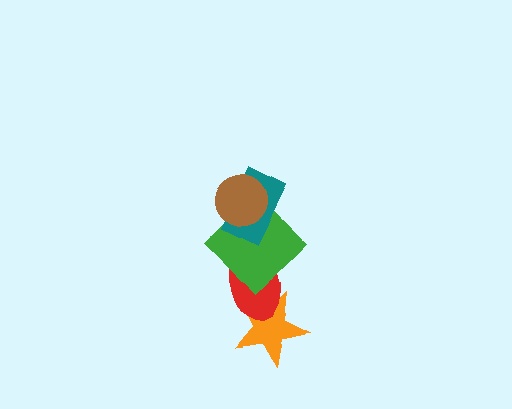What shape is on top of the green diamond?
The teal rectangle is on top of the green diamond.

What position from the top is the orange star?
The orange star is 5th from the top.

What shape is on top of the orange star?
The red ellipse is on top of the orange star.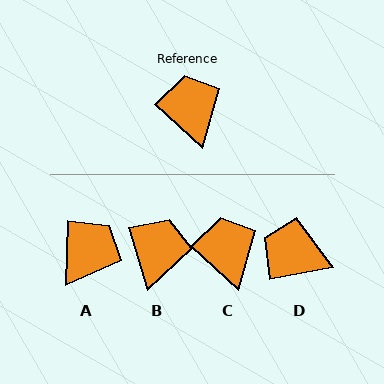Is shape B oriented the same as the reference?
No, it is off by about 32 degrees.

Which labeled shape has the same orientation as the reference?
C.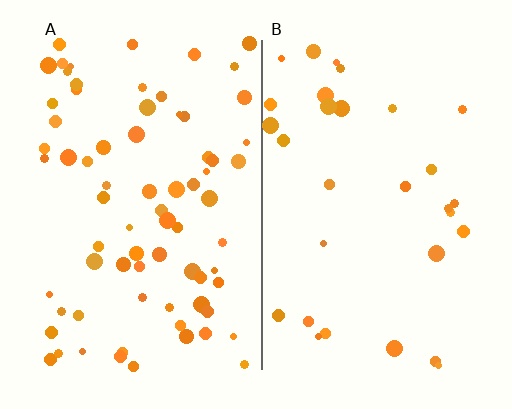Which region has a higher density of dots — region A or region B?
A (the left).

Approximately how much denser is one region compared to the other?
Approximately 2.4× — region A over region B.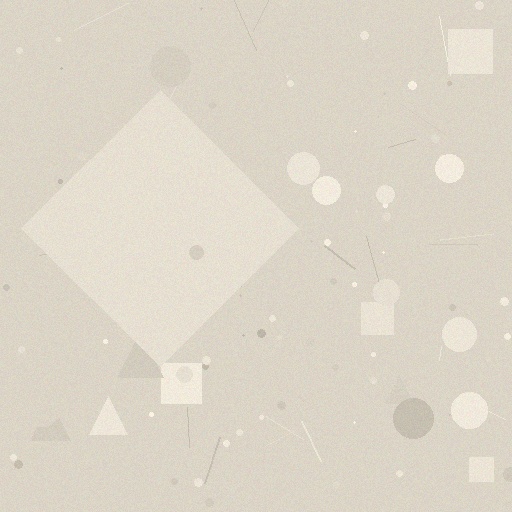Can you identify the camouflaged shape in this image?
The camouflaged shape is a diamond.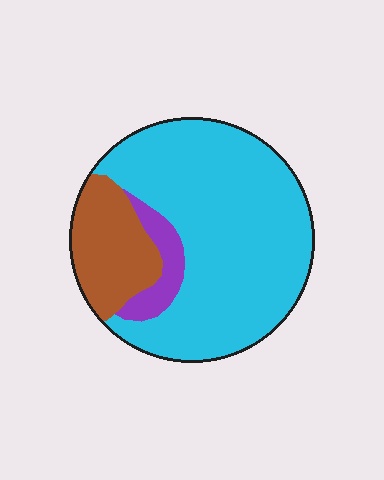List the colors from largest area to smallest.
From largest to smallest: cyan, brown, purple.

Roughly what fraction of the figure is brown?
Brown covers roughly 20% of the figure.